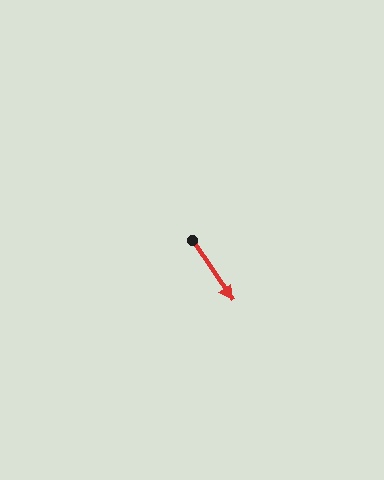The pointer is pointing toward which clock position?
Roughly 5 o'clock.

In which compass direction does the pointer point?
Southeast.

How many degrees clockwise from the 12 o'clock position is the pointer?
Approximately 146 degrees.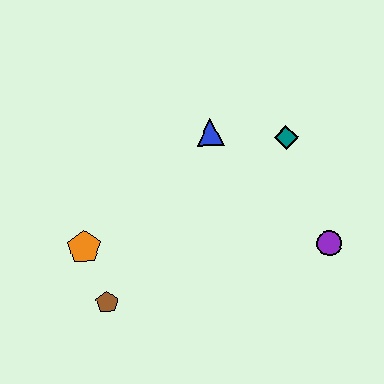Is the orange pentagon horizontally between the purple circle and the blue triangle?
No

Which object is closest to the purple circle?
The teal diamond is closest to the purple circle.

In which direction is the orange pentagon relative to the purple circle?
The orange pentagon is to the left of the purple circle.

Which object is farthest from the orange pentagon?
The purple circle is farthest from the orange pentagon.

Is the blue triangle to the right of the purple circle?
No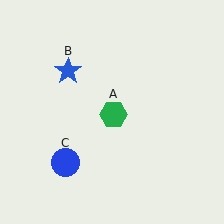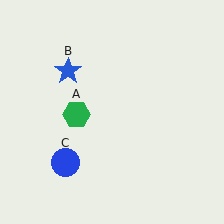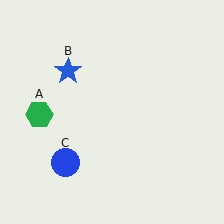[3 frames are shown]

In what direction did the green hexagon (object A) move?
The green hexagon (object A) moved left.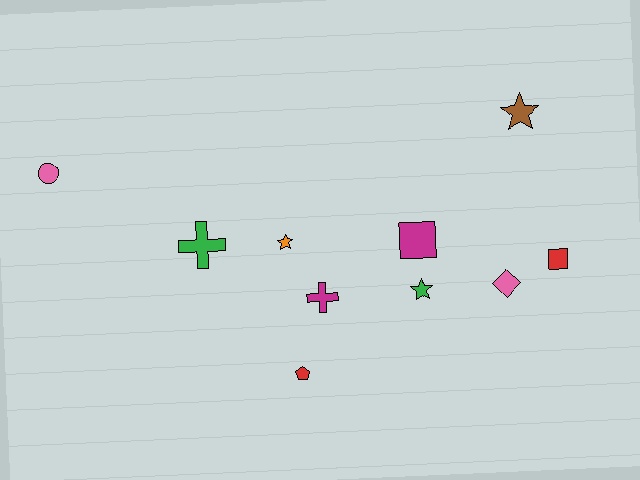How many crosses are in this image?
There are 2 crosses.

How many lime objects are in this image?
There are no lime objects.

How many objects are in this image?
There are 10 objects.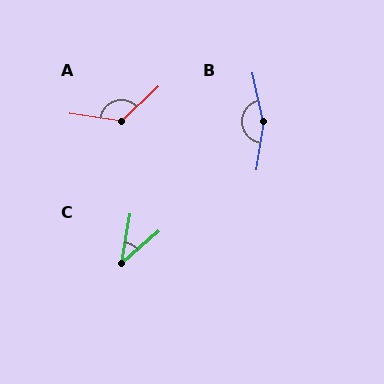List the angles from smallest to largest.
C (39°), A (129°), B (159°).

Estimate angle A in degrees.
Approximately 129 degrees.